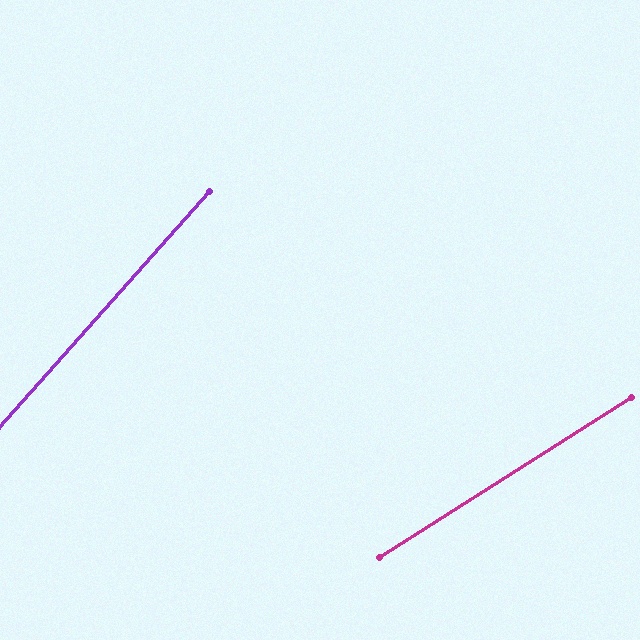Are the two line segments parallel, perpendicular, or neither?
Neither parallel nor perpendicular — they differ by about 16°.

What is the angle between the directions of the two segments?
Approximately 16 degrees.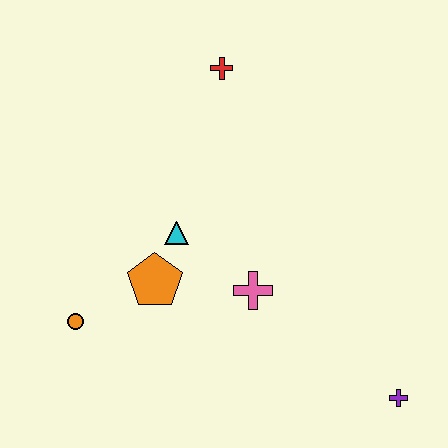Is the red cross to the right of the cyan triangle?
Yes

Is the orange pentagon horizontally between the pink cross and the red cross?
No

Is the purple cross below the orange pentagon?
Yes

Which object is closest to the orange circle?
The orange pentagon is closest to the orange circle.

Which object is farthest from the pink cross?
The red cross is farthest from the pink cross.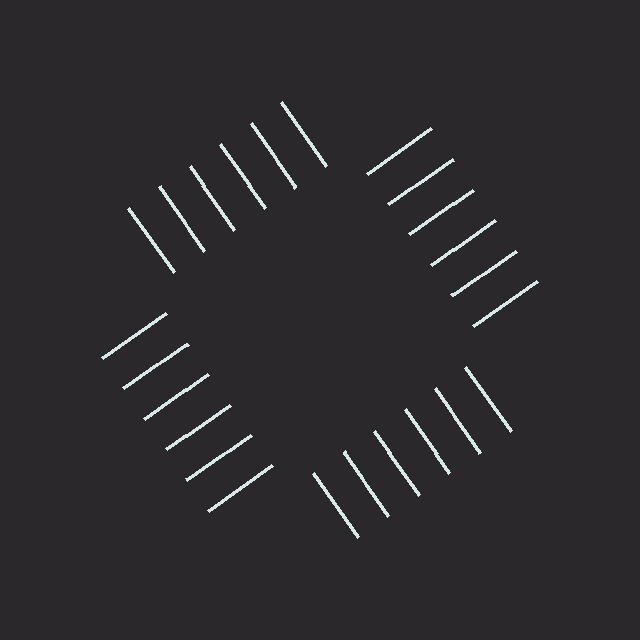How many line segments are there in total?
24 — 6 along each of the 4 edges.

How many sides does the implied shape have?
4 sides — the line-ends trace a square.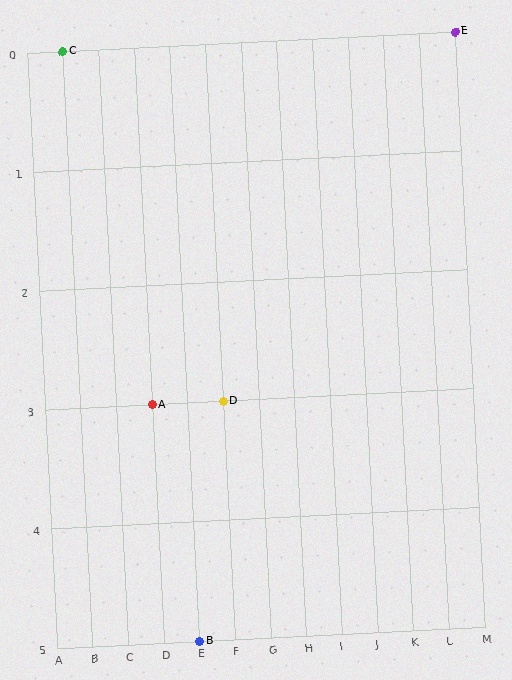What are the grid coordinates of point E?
Point E is at grid coordinates (M, 0).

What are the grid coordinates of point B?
Point B is at grid coordinates (E, 5).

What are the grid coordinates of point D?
Point D is at grid coordinates (F, 3).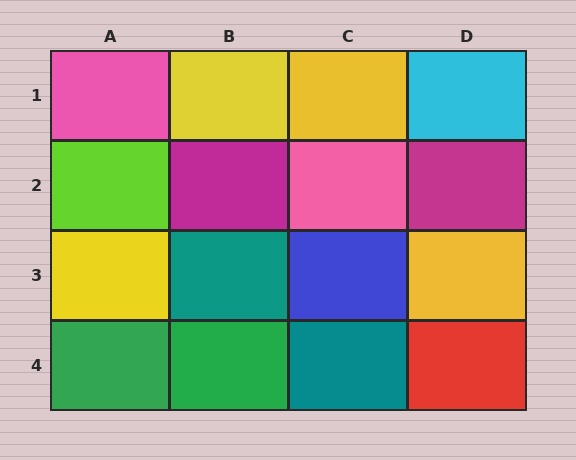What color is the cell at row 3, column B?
Teal.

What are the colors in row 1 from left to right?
Pink, yellow, yellow, cyan.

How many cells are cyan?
1 cell is cyan.